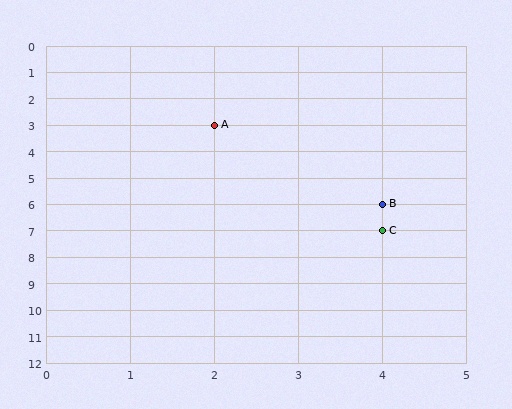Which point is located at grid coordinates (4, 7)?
Point C is at (4, 7).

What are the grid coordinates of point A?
Point A is at grid coordinates (2, 3).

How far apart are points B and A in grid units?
Points B and A are 2 columns and 3 rows apart (about 3.6 grid units diagonally).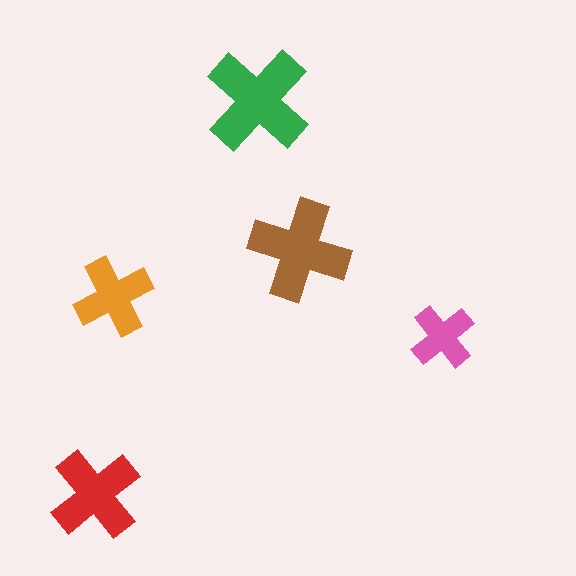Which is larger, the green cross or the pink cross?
The green one.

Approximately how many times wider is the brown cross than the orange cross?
About 1.5 times wider.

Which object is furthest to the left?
The red cross is leftmost.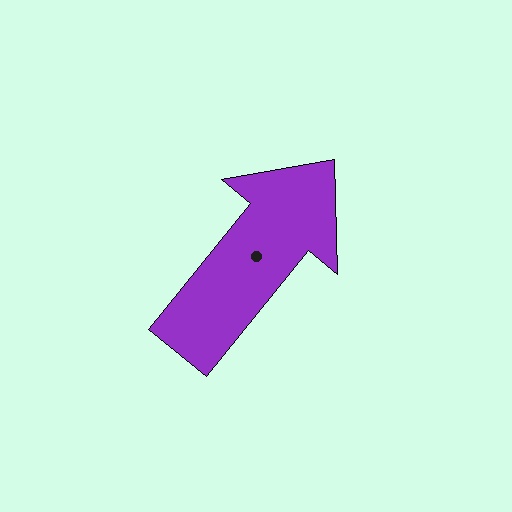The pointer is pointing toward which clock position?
Roughly 1 o'clock.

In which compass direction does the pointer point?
Northeast.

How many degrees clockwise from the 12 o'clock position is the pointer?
Approximately 39 degrees.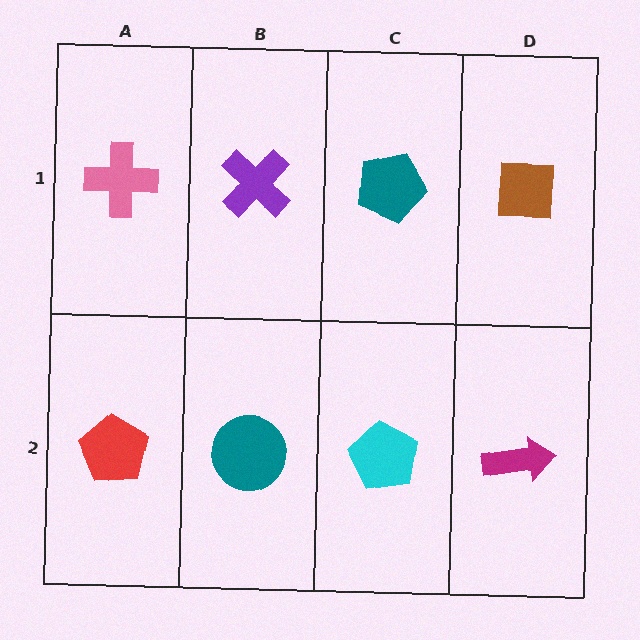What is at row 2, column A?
A red pentagon.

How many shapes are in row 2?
4 shapes.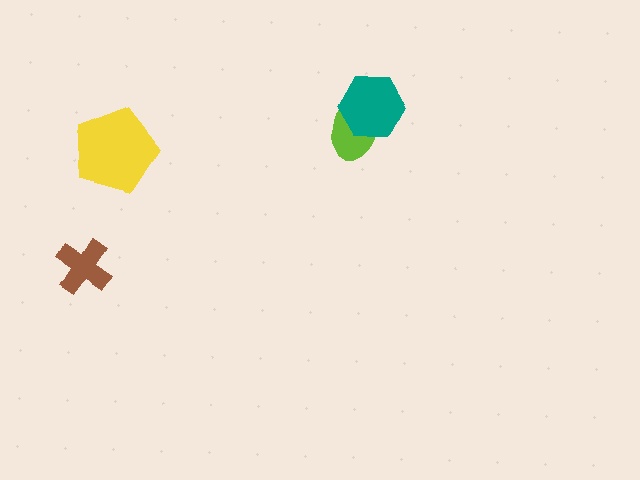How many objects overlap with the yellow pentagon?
0 objects overlap with the yellow pentagon.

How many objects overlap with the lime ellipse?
1 object overlaps with the lime ellipse.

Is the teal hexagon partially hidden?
No, no other shape covers it.